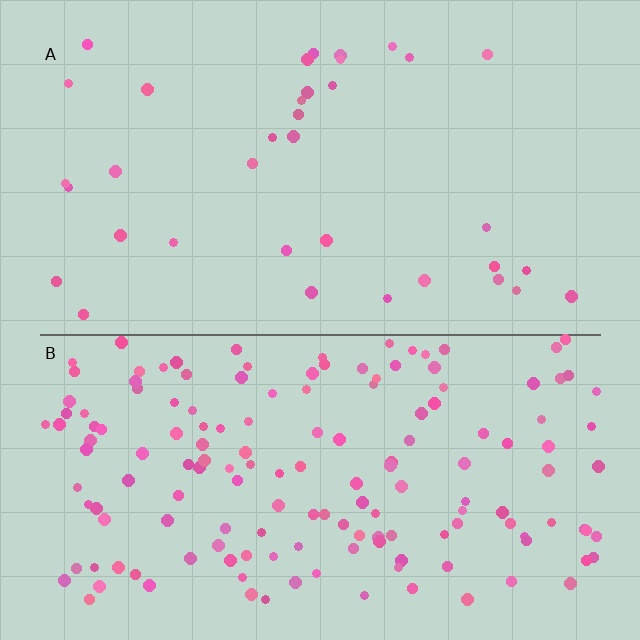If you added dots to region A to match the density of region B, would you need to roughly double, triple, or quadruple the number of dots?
Approximately quadruple.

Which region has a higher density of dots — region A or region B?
B (the bottom).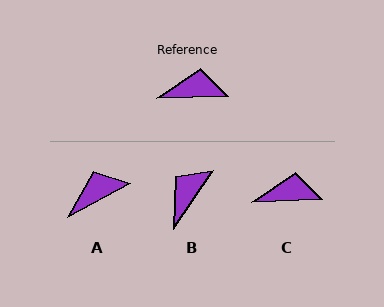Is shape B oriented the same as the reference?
No, it is off by about 54 degrees.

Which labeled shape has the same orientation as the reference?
C.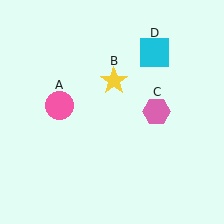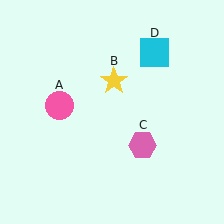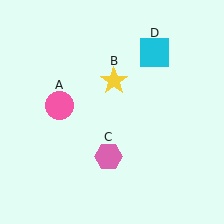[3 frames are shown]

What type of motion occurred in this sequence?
The pink hexagon (object C) rotated clockwise around the center of the scene.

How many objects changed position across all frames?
1 object changed position: pink hexagon (object C).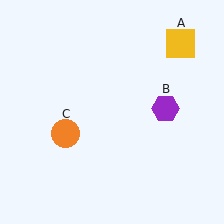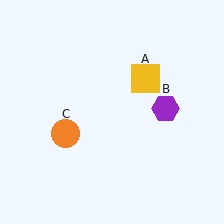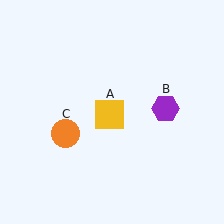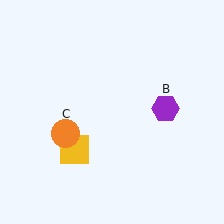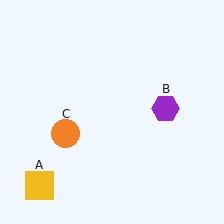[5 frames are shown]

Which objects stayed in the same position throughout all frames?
Purple hexagon (object B) and orange circle (object C) remained stationary.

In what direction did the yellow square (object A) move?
The yellow square (object A) moved down and to the left.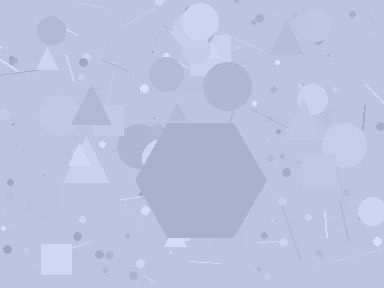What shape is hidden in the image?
A hexagon is hidden in the image.